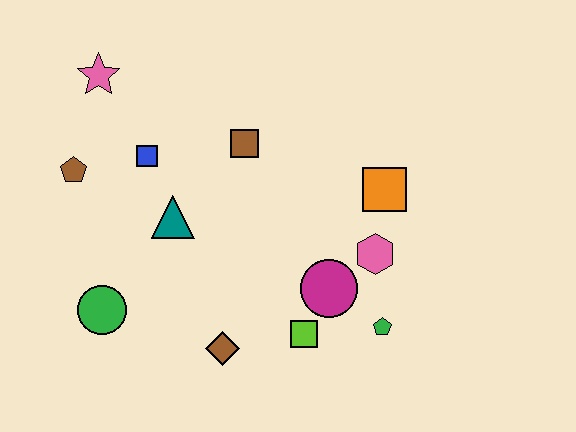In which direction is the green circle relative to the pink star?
The green circle is below the pink star.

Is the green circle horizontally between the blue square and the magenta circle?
No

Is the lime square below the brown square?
Yes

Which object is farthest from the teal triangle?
The green pentagon is farthest from the teal triangle.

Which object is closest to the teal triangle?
The blue square is closest to the teal triangle.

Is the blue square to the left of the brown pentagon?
No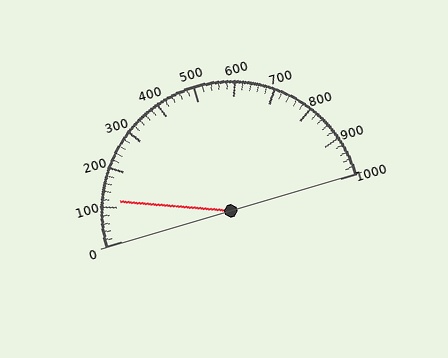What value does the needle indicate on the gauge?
The needle indicates approximately 120.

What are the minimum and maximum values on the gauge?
The gauge ranges from 0 to 1000.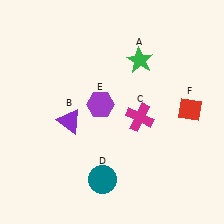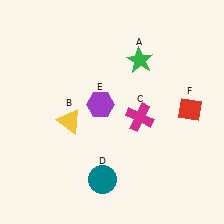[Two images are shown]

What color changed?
The triangle (B) changed from purple in Image 1 to yellow in Image 2.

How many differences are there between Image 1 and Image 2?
There is 1 difference between the two images.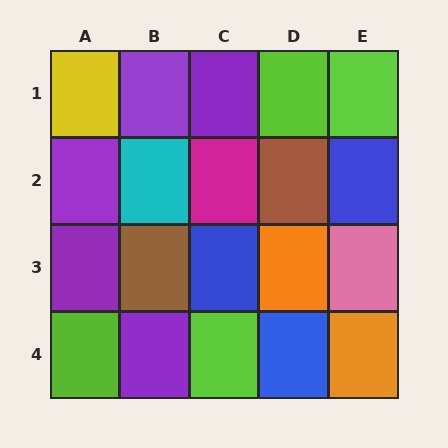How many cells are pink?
1 cell is pink.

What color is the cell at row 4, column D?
Blue.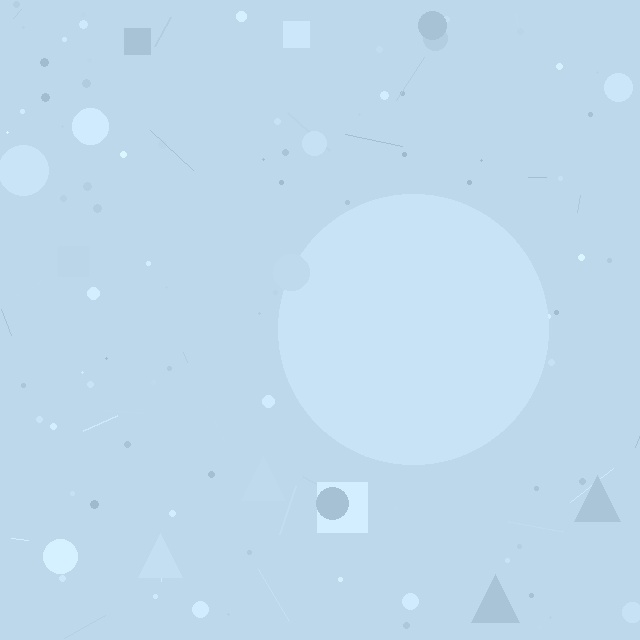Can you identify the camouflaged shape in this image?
The camouflaged shape is a circle.